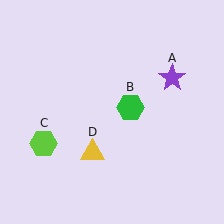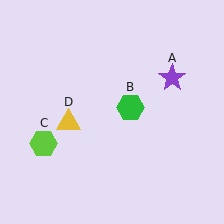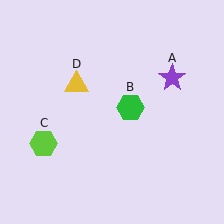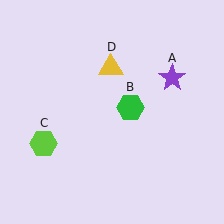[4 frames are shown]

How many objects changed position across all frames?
1 object changed position: yellow triangle (object D).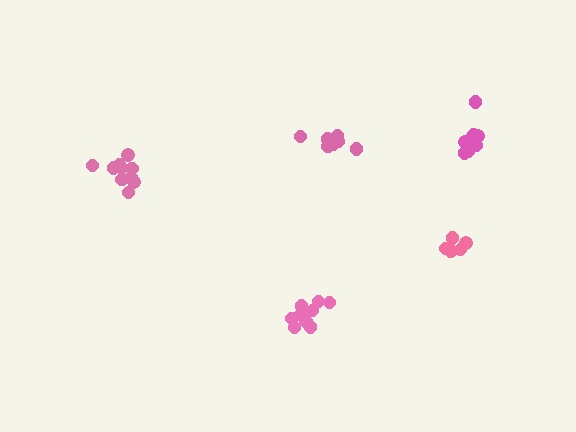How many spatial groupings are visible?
There are 5 spatial groupings.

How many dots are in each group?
Group 1: 9 dots, Group 2: 7 dots, Group 3: 6 dots, Group 4: 8 dots, Group 5: 10 dots (40 total).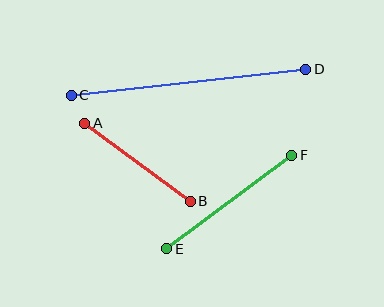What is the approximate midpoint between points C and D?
The midpoint is at approximately (188, 82) pixels.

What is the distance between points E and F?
The distance is approximately 156 pixels.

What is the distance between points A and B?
The distance is approximately 131 pixels.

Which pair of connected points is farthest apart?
Points C and D are farthest apart.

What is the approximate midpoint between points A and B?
The midpoint is at approximately (137, 162) pixels.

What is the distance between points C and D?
The distance is approximately 236 pixels.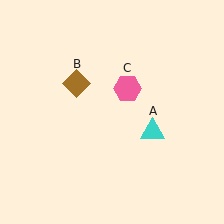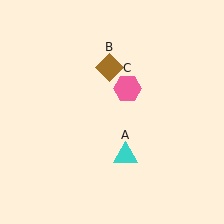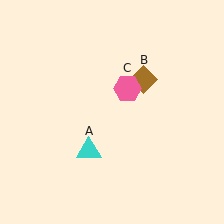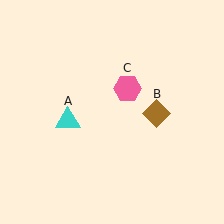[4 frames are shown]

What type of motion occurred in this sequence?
The cyan triangle (object A), brown diamond (object B) rotated clockwise around the center of the scene.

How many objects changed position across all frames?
2 objects changed position: cyan triangle (object A), brown diamond (object B).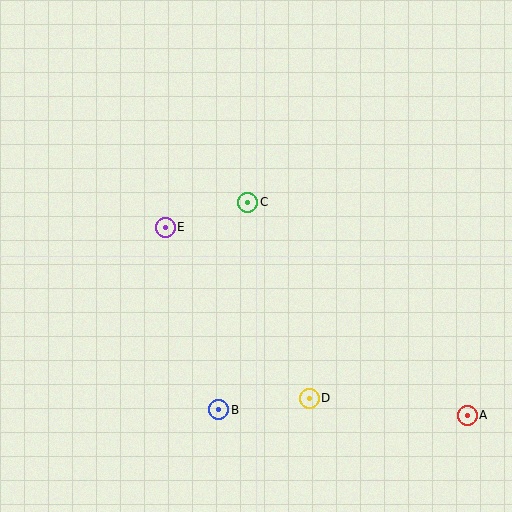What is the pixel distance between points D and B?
The distance between D and B is 91 pixels.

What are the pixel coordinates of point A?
Point A is at (467, 415).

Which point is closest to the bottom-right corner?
Point A is closest to the bottom-right corner.